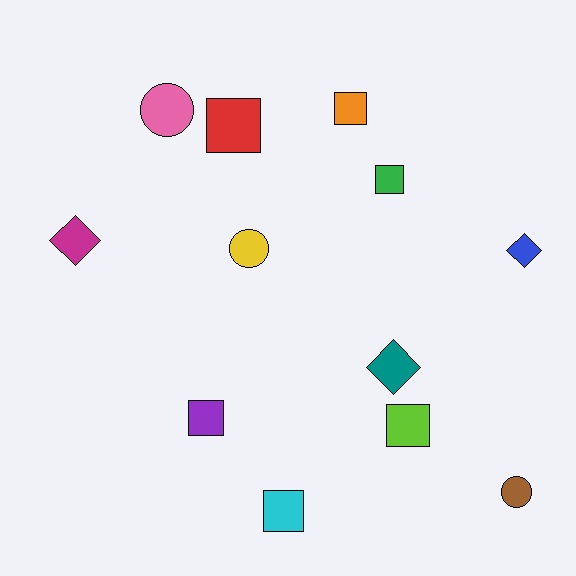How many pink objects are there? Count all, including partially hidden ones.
There is 1 pink object.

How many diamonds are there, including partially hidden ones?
There are 3 diamonds.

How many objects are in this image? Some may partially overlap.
There are 12 objects.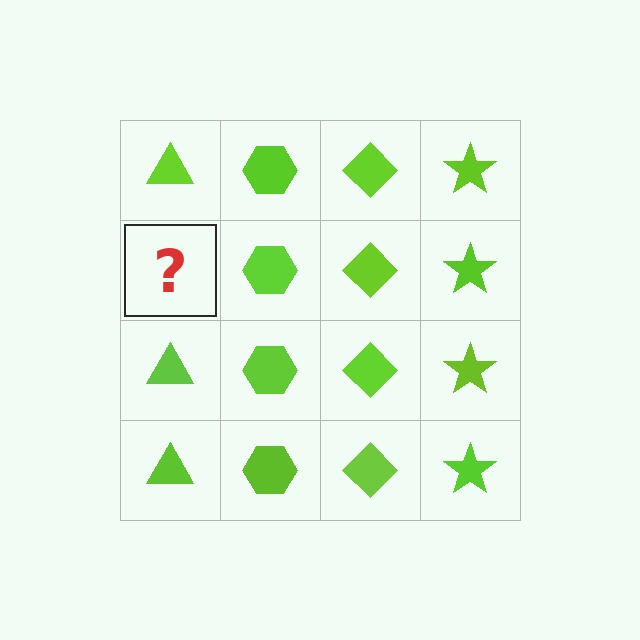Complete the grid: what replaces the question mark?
The question mark should be replaced with a lime triangle.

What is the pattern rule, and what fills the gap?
The rule is that each column has a consistent shape. The gap should be filled with a lime triangle.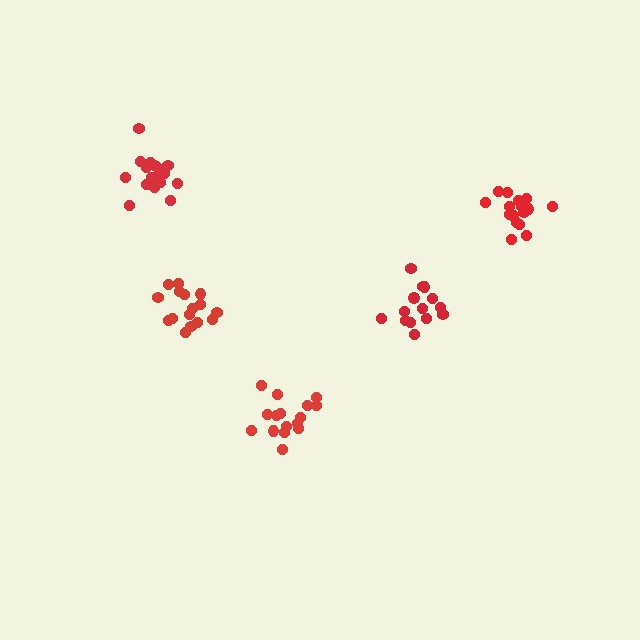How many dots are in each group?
Group 1: 14 dots, Group 2: 16 dots, Group 3: 16 dots, Group 4: 16 dots, Group 5: 17 dots (79 total).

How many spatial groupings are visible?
There are 5 spatial groupings.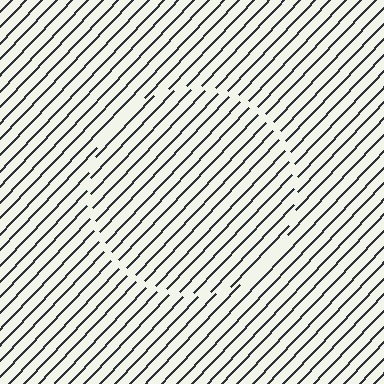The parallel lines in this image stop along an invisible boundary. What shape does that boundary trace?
An illusory circle. The interior of the shape contains the same grating, shifted by half a period — the contour is defined by the phase discontinuity where line-ends from the inner and outer gratings abut.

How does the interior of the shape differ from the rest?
The interior of the shape contains the same grating, shifted by half a period — the contour is defined by the phase discontinuity where line-ends from the inner and outer gratings abut.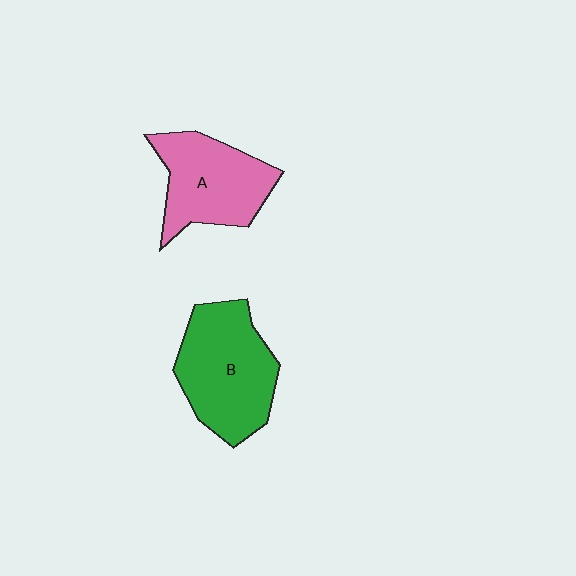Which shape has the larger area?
Shape B (green).